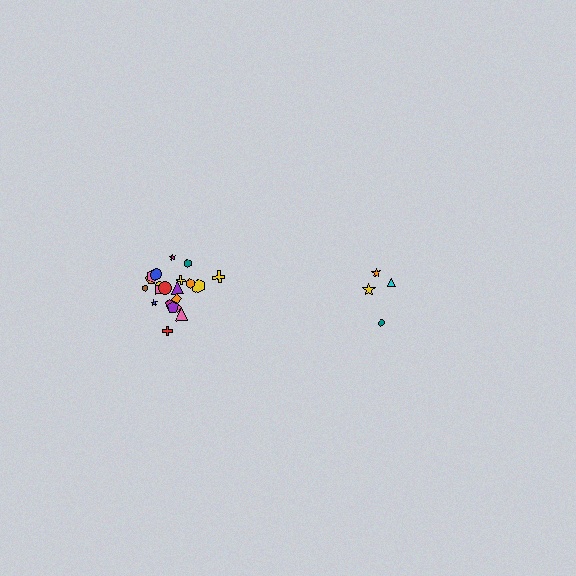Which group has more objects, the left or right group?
The left group.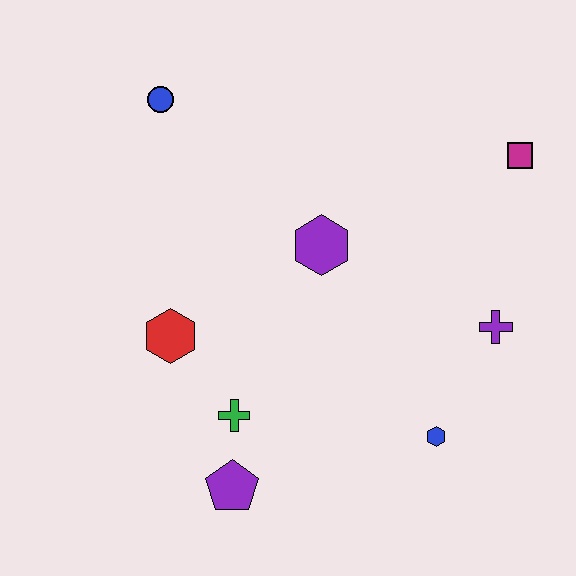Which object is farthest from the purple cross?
The blue circle is farthest from the purple cross.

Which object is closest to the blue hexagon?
The purple cross is closest to the blue hexagon.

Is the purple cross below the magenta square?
Yes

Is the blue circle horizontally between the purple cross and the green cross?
No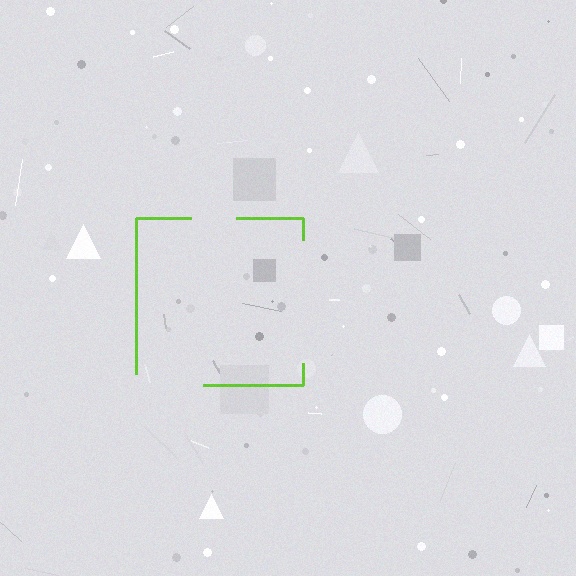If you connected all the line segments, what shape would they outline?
They would outline a square.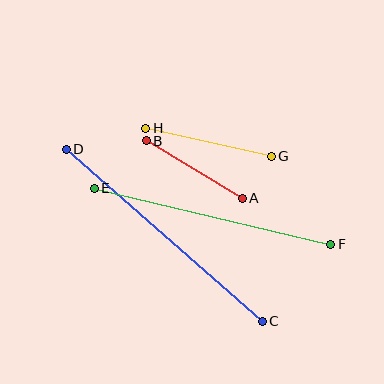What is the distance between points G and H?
The distance is approximately 128 pixels.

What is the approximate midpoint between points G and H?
The midpoint is at approximately (209, 142) pixels.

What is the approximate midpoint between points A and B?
The midpoint is at approximately (194, 169) pixels.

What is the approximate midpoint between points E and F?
The midpoint is at approximately (213, 216) pixels.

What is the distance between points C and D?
The distance is approximately 261 pixels.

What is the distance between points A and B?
The distance is approximately 112 pixels.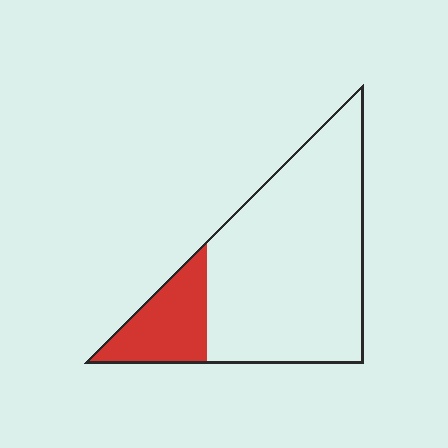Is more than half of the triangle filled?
No.